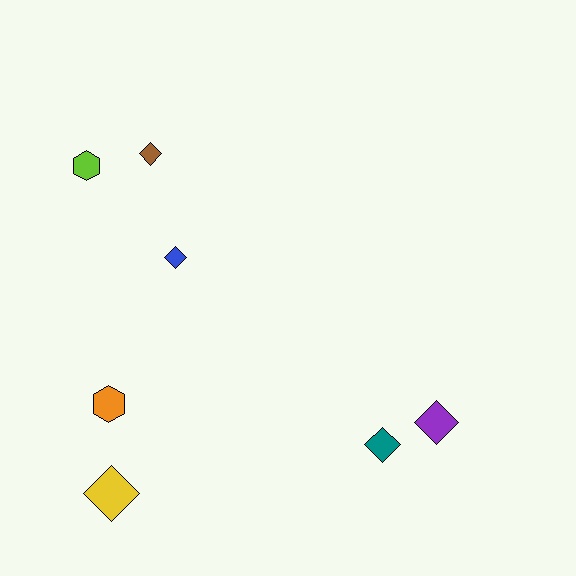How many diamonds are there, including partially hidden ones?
There are 5 diamonds.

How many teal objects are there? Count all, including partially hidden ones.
There is 1 teal object.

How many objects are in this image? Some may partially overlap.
There are 7 objects.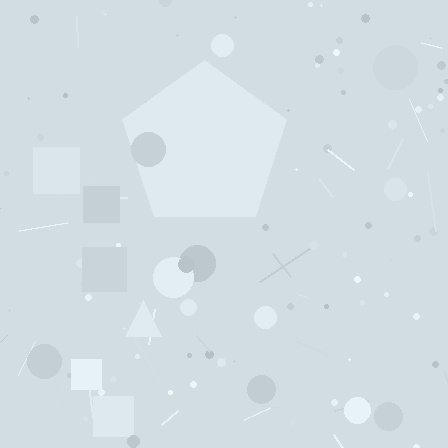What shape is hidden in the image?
A pentagon is hidden in the image.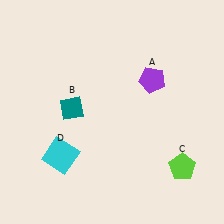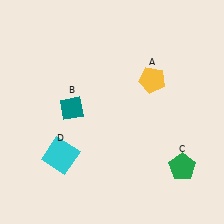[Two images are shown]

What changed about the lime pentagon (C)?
In Image 1, C is lime. In Image 2, it changed to green.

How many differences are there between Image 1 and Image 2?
There are 2 differences between the two images.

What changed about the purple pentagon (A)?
In Image 1, A is purple. In Image 2, it changed to yellow.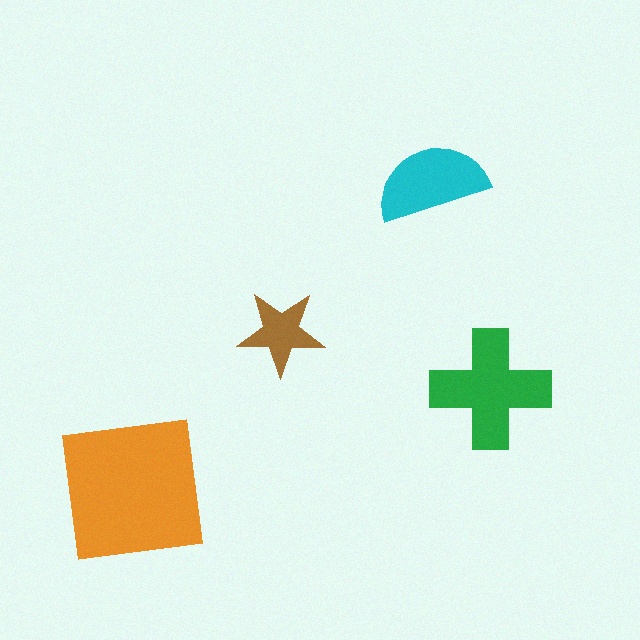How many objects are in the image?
There are 4 objects in the image.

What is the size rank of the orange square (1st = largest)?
1st.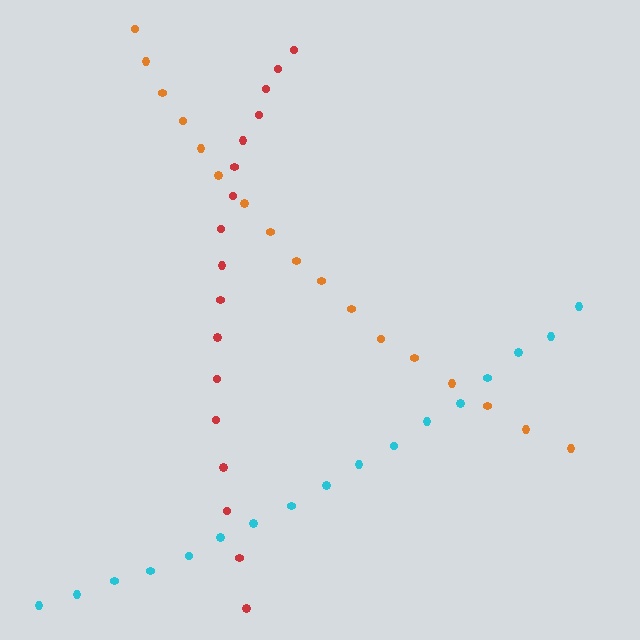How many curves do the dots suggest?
There are 3 distinct paths.